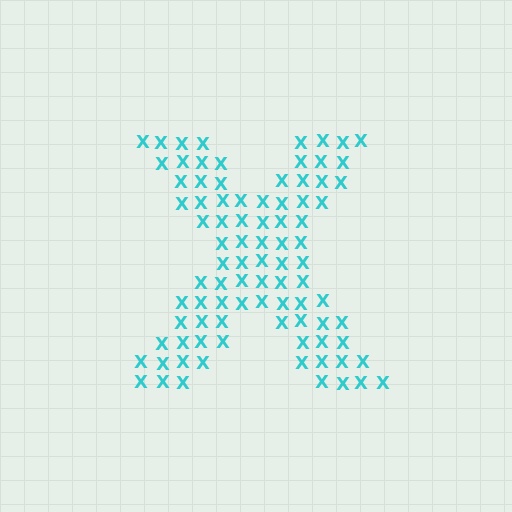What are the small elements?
The small elements are letter X's.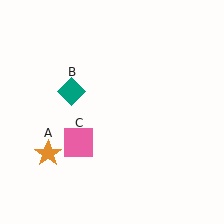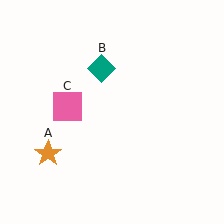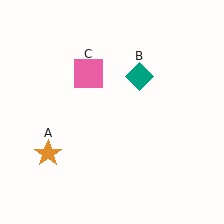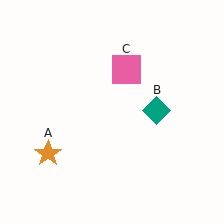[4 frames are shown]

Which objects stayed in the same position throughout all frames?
Orange star (object A) remained stationary.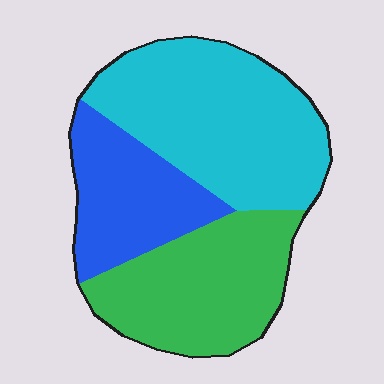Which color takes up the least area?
Blue, at roughly 25%.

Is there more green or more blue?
Green.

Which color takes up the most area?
Cyan, at roughly 45%.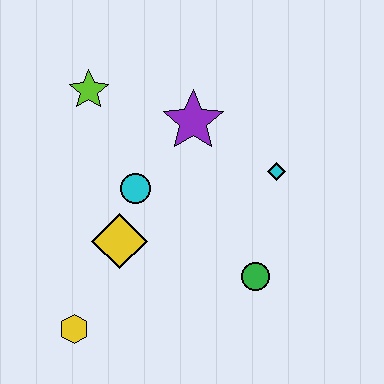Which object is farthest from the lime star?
The green circle is farthest from the lime star.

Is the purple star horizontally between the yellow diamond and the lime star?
No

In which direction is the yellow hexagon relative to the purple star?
The yellow hexagon is below the purple star.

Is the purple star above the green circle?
Yes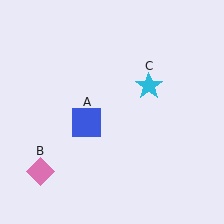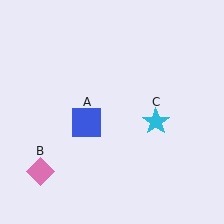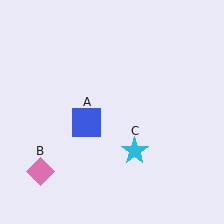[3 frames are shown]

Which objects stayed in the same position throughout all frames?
Blue square (object A) and pink diamond (object B) remained stationary.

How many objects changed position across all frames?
1 object changed position: cyan star (object C).